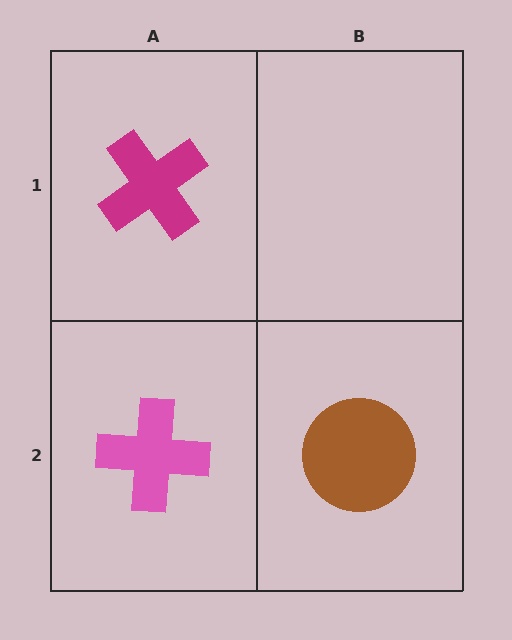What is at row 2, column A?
A pink cross.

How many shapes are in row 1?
1 shape.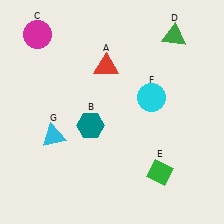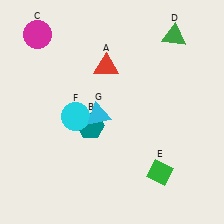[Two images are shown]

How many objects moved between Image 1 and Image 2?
2 objects moved between the two images.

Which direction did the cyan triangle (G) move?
The cyan triangle (G) moved right.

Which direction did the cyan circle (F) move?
The cyan circle (F) moved left.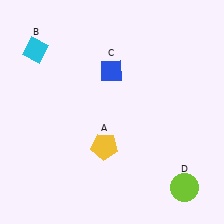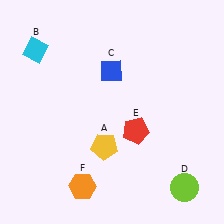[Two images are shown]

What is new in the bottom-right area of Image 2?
A red pentagon (E) was added in the bottom-right area of Image 2.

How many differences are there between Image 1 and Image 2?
There are 2 differences between the two images.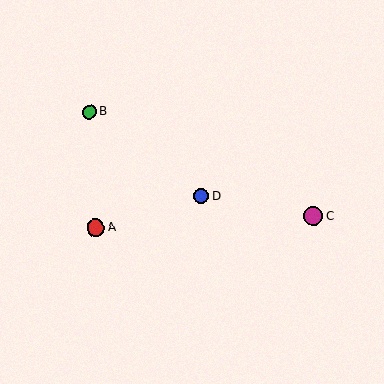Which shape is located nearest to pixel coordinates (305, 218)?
The magenta circle (labeled C) at (314, 216) is nearest to that location.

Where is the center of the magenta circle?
The center of the magenta circle is at (314, 216).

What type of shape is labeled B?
Shape B is a green circle.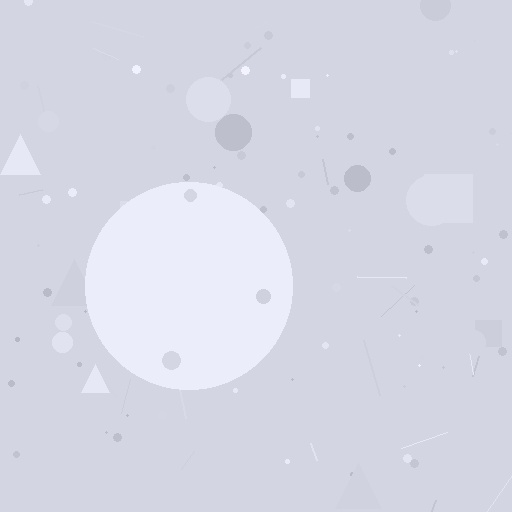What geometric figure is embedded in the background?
A circle is embedded in the background.